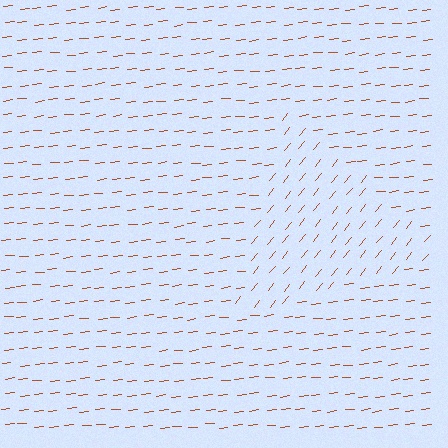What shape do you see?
I see a triangle.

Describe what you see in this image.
The image is filled with small brown line segments. A triangle region in the image has lines oriented differently from the surrounding lines, creating a visible texture boundary.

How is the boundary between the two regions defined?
The boundary is defined purely by a change in line orientation (approximately 45 degrees difference). All lines are the same color and thickness.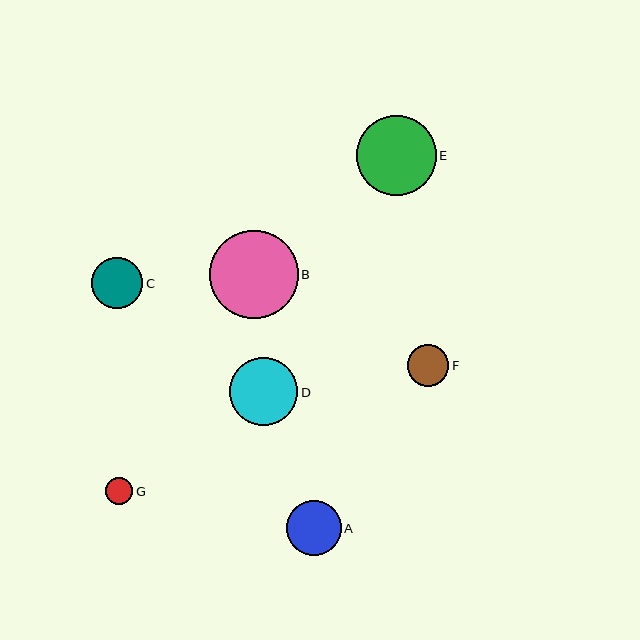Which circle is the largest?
Circle B is the largest with a size of approximately 88 pixels.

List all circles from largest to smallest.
From largest to smallest: B, E, D, A, C, F, G.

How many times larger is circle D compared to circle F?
Circle D is approximately 1.6 times the size of circle F.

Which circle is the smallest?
Circle G is the smallest with a size of approximately 27 pixels.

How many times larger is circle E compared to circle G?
Circle E is approximately 2.9 times the size of circle G.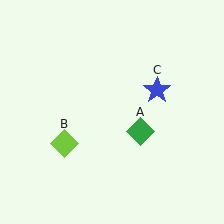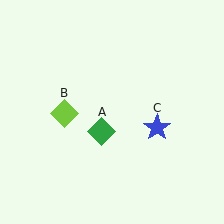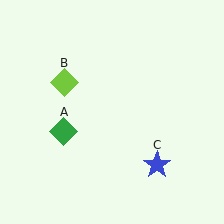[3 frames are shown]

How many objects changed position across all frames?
3 objects changed position: green diamond (object A), lime diamond (object B), blue star (object C).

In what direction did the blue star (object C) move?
The blue star (object C) moved down.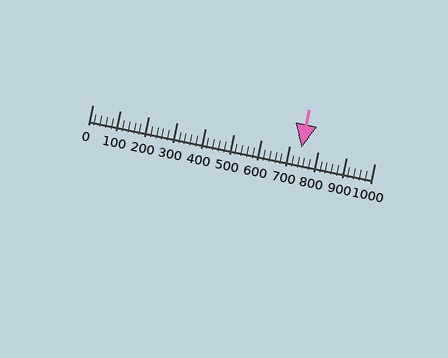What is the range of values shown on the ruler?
The ruler shows values from 0 to 1000.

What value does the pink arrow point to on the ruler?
The pink arrow points to approximately 742.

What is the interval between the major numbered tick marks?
The major tick marks are spaced 100 units apart.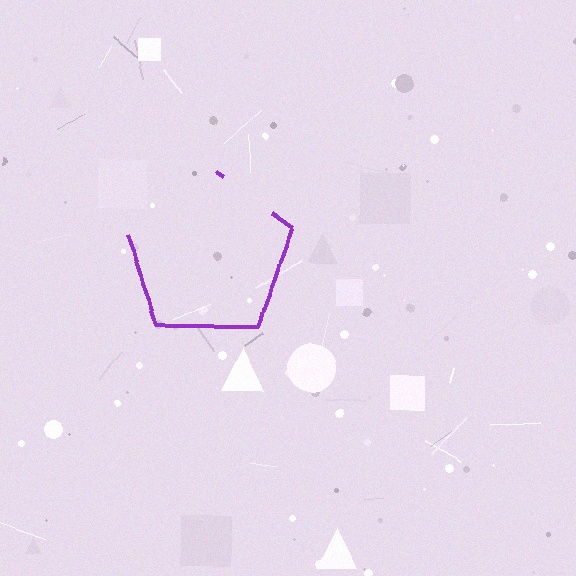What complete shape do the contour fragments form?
The contour fragments form a pentagon.